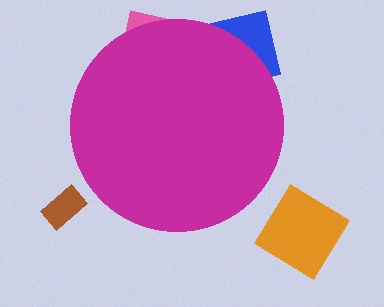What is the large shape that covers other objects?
A magenta circle.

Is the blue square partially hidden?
Yes, the blue square is partially hidden behind the magenta circle.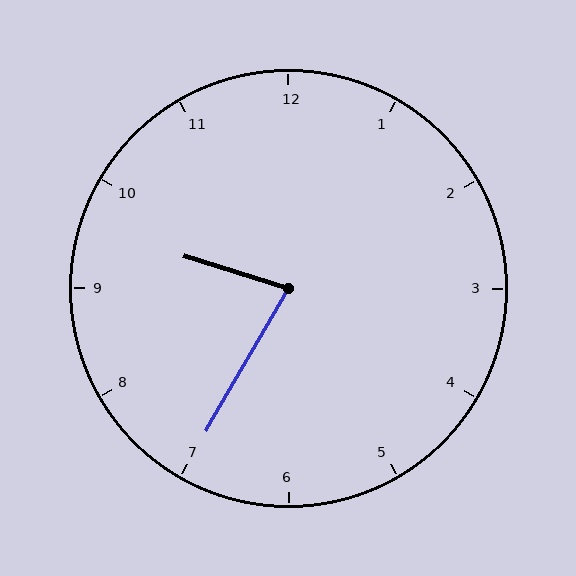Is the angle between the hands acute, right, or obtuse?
It is acute.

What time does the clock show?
9:35.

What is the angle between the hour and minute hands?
Approximately 78 degrees.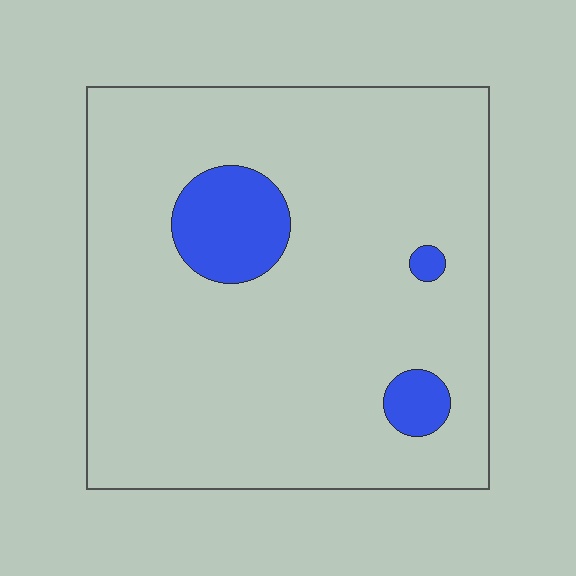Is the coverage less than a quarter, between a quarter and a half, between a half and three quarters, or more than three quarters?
Less than a quarter.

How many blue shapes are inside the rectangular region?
3.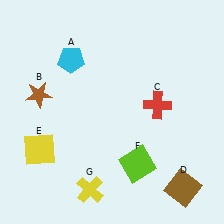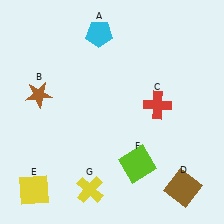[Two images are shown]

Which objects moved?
The objects that moved are: the cyan pentagon (A), the yellow square (E).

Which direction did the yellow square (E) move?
The yellow square (E) moved down.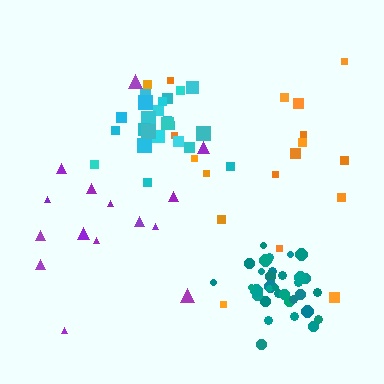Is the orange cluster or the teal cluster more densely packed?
Teal.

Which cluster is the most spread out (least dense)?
Orange.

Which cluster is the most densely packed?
Teal.